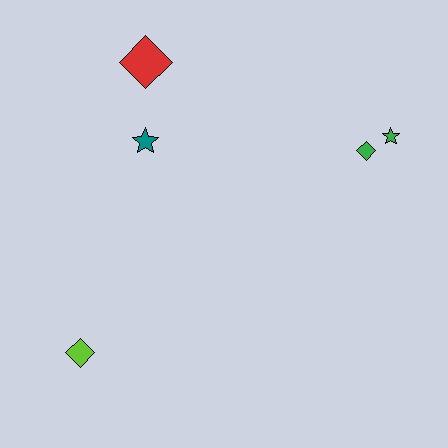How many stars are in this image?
There are 2 stars.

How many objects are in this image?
There are 5 objects.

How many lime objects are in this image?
There is 1 lime object.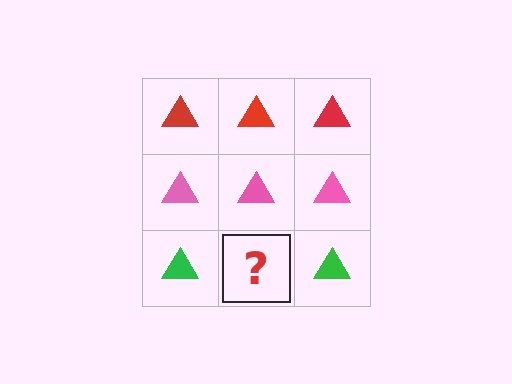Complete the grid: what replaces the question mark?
The question mark should be replaced with a green triangle.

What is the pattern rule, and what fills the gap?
The rule is that each row has a consistent color. The gap should be filled with a green triangle.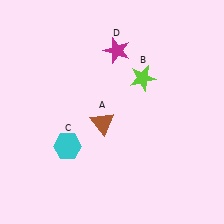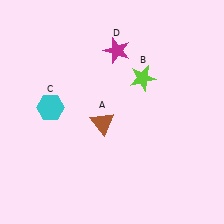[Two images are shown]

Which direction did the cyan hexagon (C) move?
The cyan hexagon (C) moved up.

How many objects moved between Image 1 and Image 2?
1 object moved between the two images.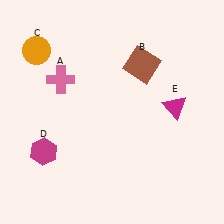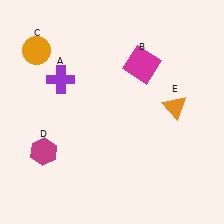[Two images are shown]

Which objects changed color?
A changed from pink to purple. B changed from brown to magenta. E changed from magenta to orange.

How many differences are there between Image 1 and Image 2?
There are 3 differences between the two images.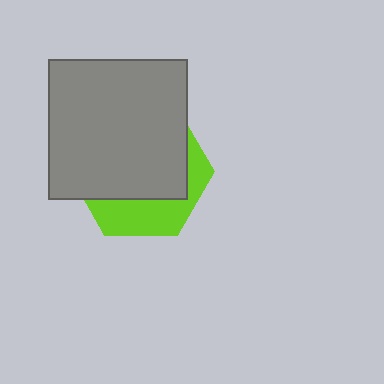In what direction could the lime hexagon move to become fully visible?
The lime hexagon could move down. That would shift it out from behind the gray square entirely.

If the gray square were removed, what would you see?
You would see the complete lime hexagon.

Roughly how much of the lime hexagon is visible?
A small part of it is visible (roughly 33%).